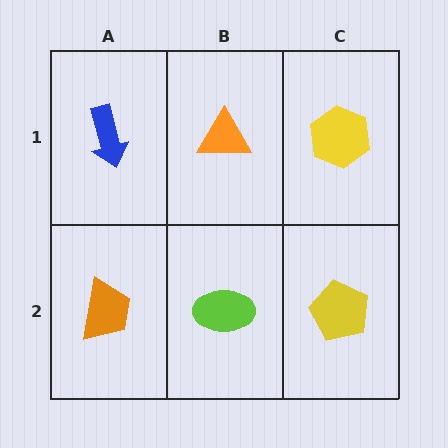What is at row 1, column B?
An orange triangle.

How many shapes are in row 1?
3 shapes.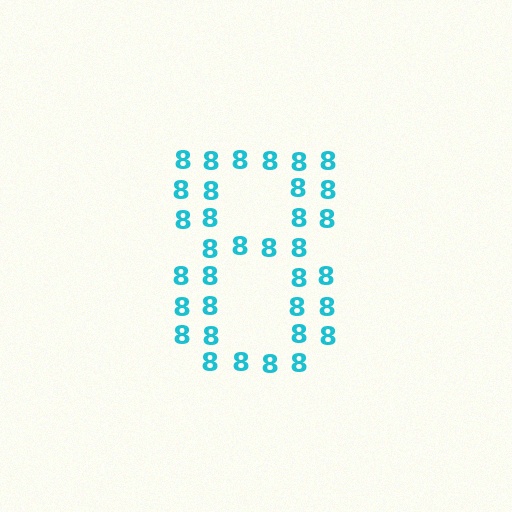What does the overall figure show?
The overall figure shows the digit 8.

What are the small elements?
The small elements are digit 8's.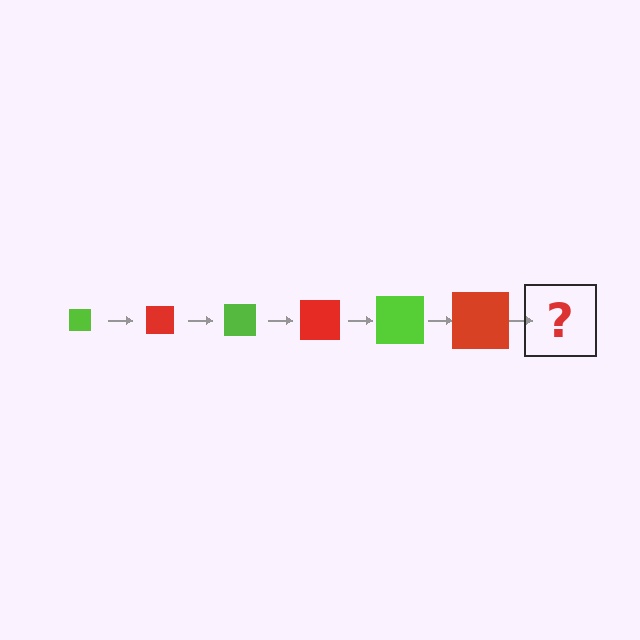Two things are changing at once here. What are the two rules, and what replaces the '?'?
The two rules are that the square grows larger each step and the color cycles through lime and red. The '?' should be a lime square, larger than the previous one.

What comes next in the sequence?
The next element should be a lime square, larger than the previous one.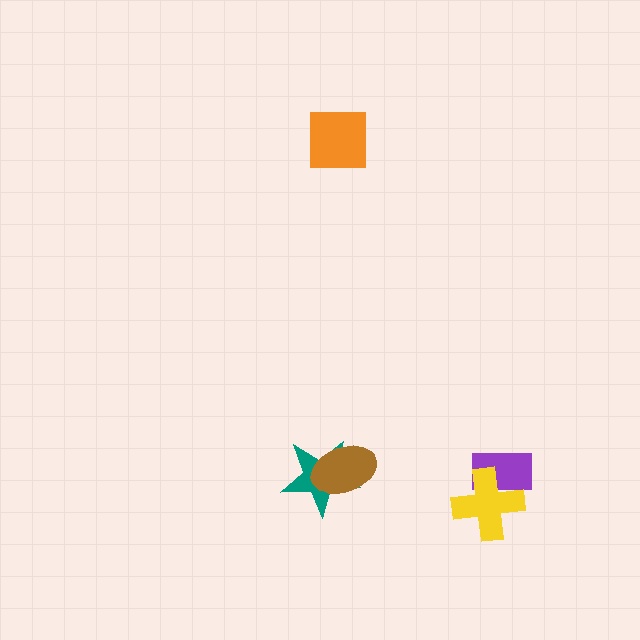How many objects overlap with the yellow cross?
1 object overlaps with the yellow cross.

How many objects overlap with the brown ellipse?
1 object overlaps with the brown ellipse.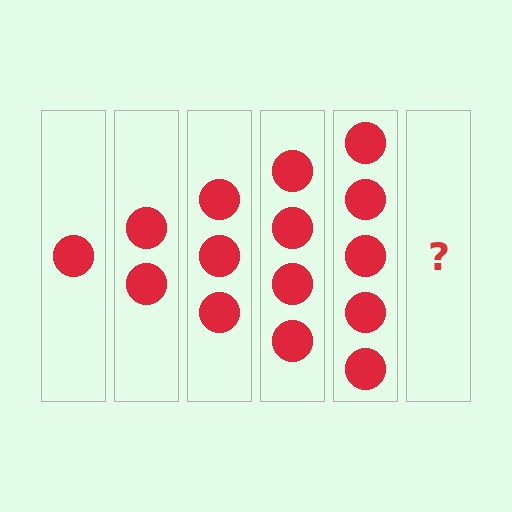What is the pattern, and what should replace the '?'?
The pattern is that each step adds one more circle. The '?' should be 6 circles.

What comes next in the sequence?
The next element should be 6 circles.